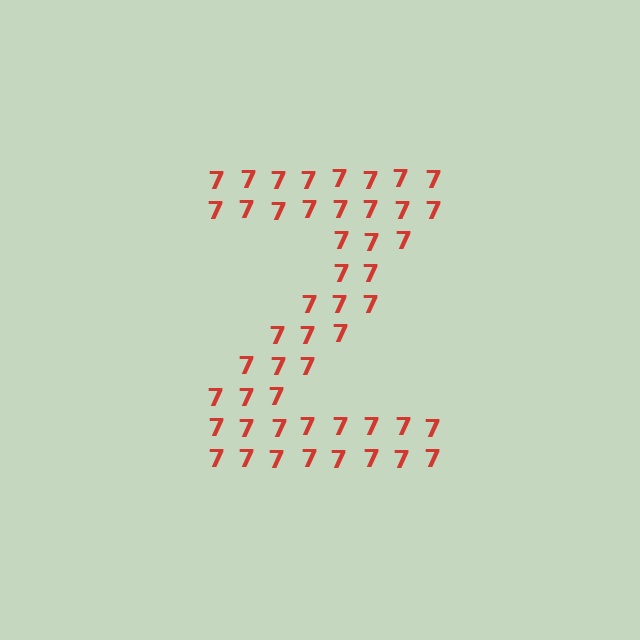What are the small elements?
The small elements are digit 7's.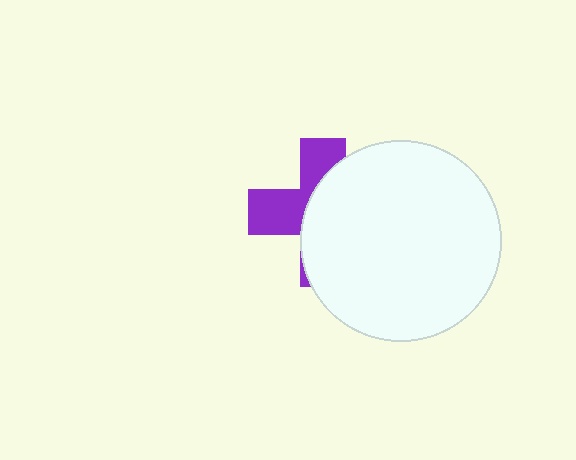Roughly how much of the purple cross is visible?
A small part of it is visible (roughly 40%).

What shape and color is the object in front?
The object in front is a white circle.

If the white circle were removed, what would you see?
You would see the complete purple cross.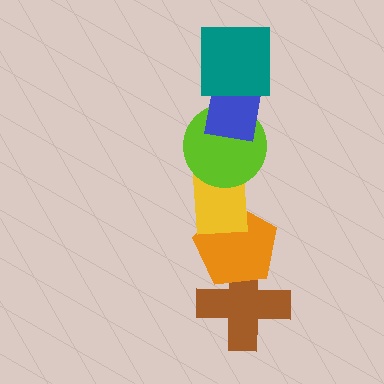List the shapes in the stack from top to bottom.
From top to bottom: the teal square, the blue square, the lime circle, the yellow rectangle, the orange pentagon, the brown cross.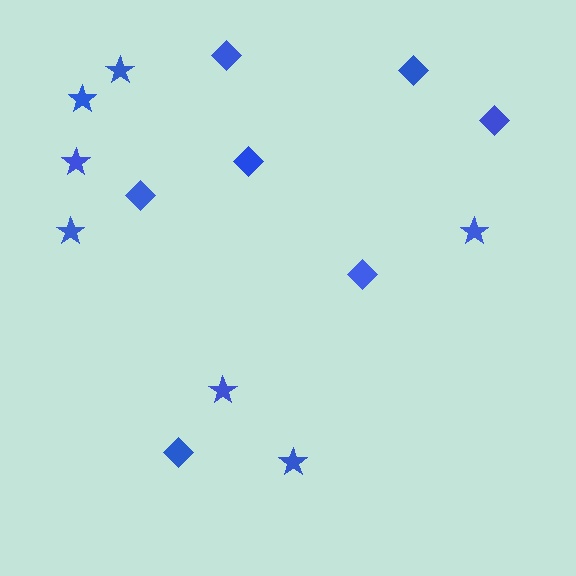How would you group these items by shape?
There are 2 groups: one group of stars (7) and one group of diamonds (7).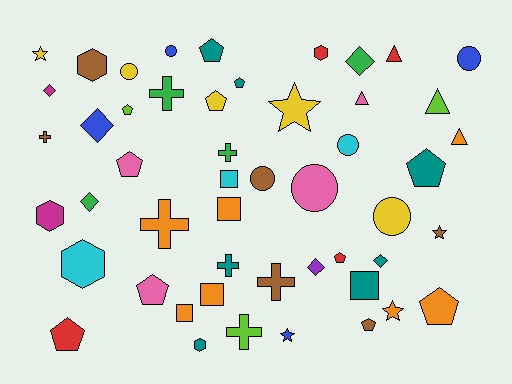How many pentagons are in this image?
There are 11 pentagons.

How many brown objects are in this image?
There are 6 brown objects.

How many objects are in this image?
There are 50 objects.